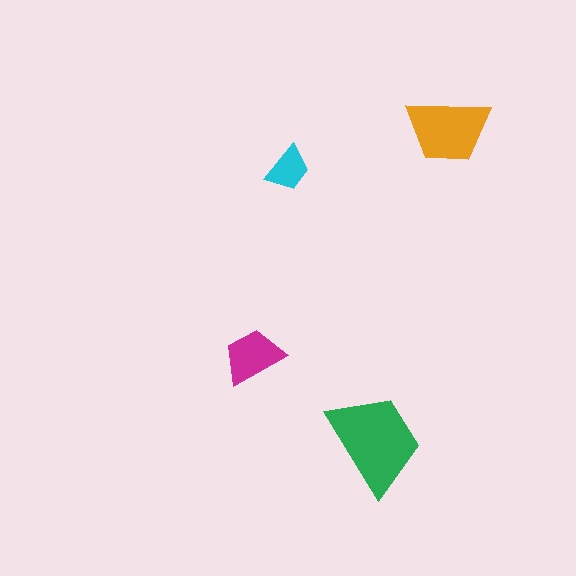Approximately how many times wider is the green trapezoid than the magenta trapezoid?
About 1.5 times wider.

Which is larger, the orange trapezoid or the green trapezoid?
The green one.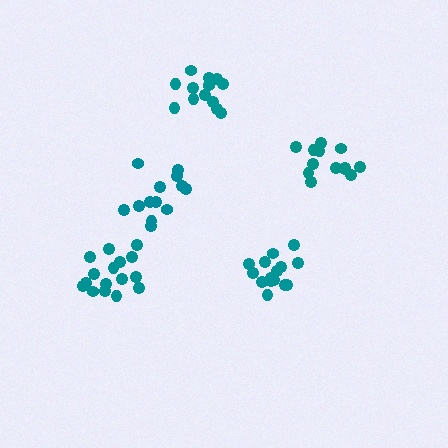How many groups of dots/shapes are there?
There are 5 groups.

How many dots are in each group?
Group 1: 14 dots, Group 2: 16 dots, Group 3: 13 dots, Group 4: 13 dots, Group 5: 15 dots (71 total).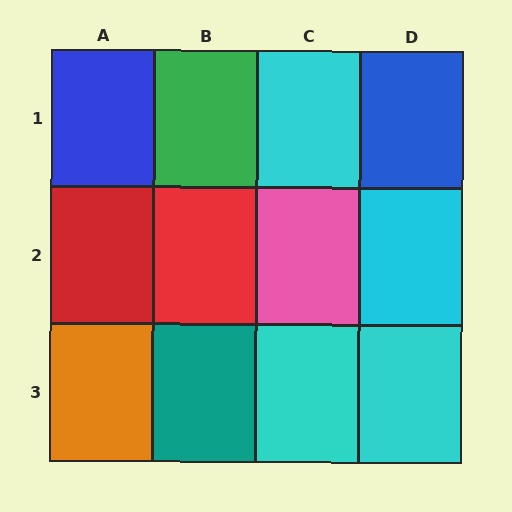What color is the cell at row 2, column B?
Red.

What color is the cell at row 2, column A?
Red.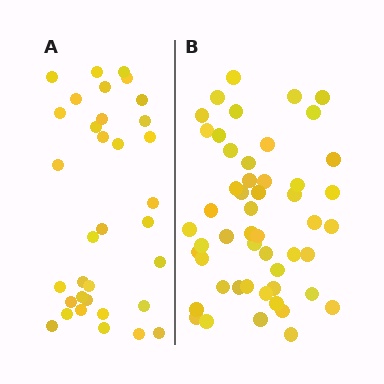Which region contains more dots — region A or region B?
Region B (the right region) has more dots.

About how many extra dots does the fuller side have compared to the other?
Region B has approximately 15 more dots than region A.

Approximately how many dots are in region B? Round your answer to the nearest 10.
About 50 dots. (The exact count is 51, which rounds to 50.)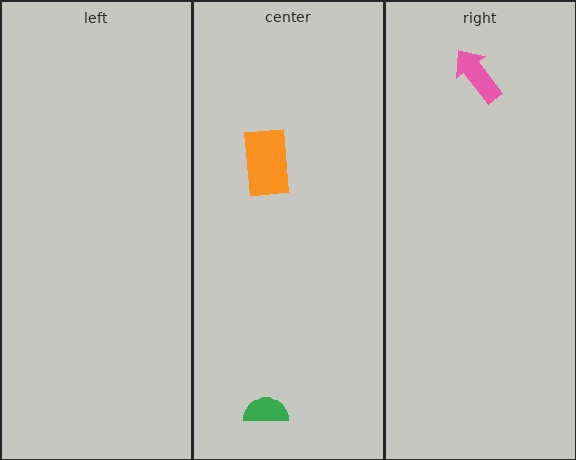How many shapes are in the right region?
1.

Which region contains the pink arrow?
The right region.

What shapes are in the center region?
The orange rectangle, the green semicircle.